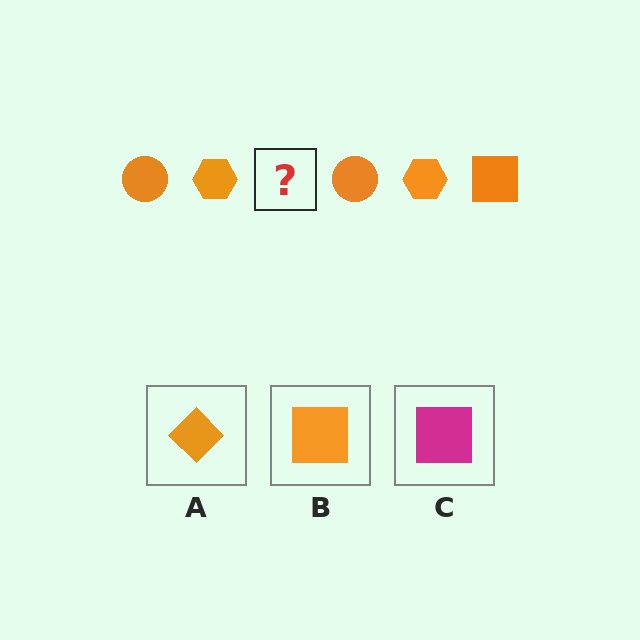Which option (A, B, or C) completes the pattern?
B.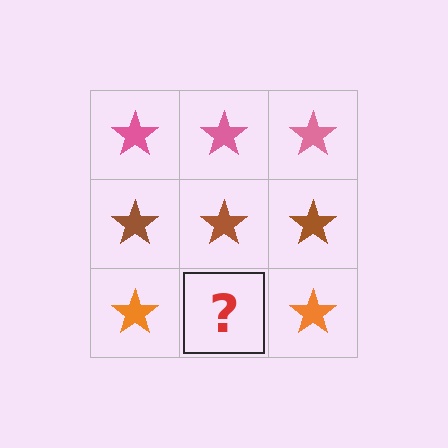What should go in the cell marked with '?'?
The missing cell should contain an orange star.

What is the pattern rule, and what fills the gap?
The rule is that each row has a consistent color. The gap should be filled with an orange star.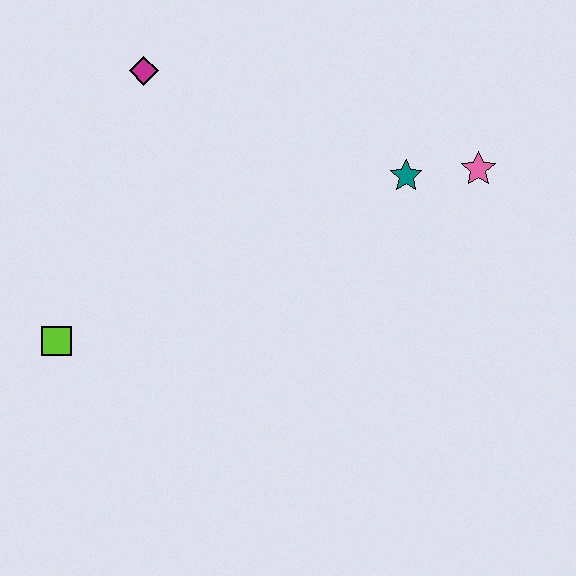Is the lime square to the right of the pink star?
No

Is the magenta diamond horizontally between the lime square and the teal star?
Yes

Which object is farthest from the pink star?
The lime square is farthest from the pink star.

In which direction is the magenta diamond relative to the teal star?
The magenta diamond is to the left of the teal star.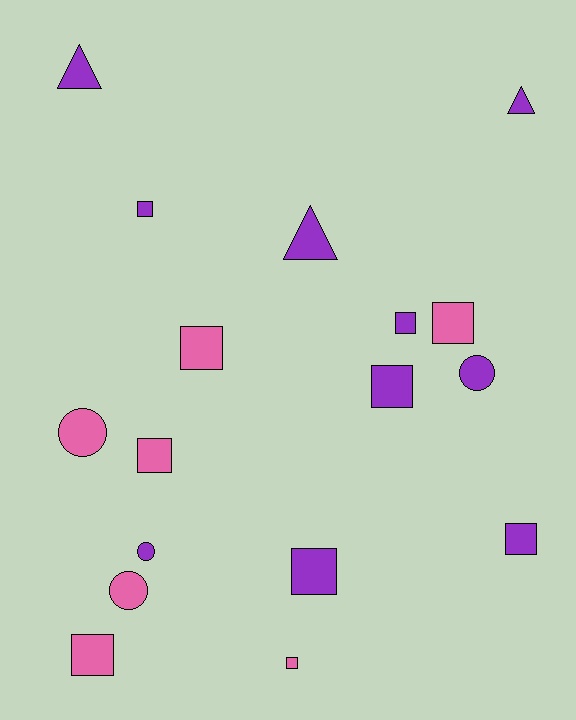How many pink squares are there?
There are 5 pink squares.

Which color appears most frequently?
Purple, with 10 objects.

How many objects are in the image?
There are 17 objects.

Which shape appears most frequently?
Square, with 10 objects.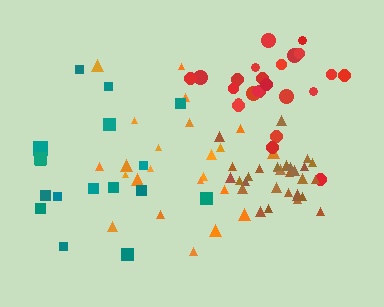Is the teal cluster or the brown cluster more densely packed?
Brown.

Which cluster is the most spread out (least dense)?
Teal.